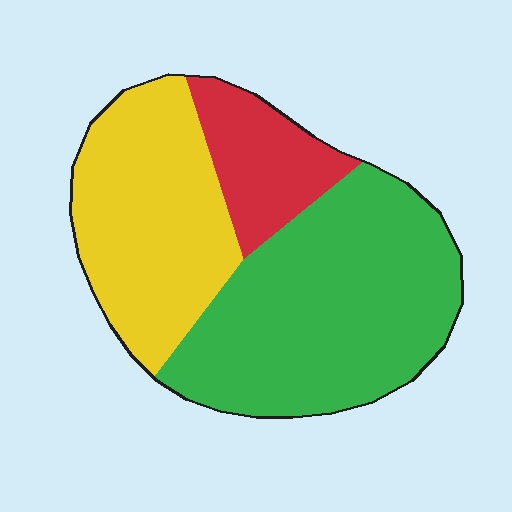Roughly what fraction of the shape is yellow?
Yellow covers roughly 35% of the shape.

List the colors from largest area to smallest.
From largest to smallest: green, yellow, red.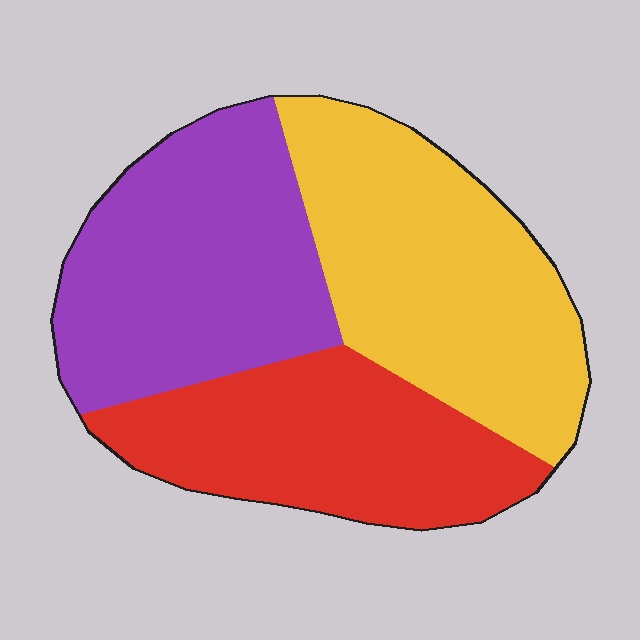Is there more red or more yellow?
Yellow.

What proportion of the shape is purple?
Purple covers around 35% of the shape.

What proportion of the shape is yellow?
Yellow takes up between a quarter and a half of the shape.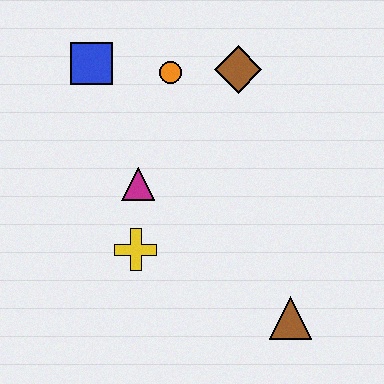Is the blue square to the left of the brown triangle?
Yes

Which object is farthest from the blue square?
The brown triangle is farthest from the blue square.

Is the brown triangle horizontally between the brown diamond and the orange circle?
No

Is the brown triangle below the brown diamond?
Yes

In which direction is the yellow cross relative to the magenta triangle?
The yellow cross is below the magenta triangle.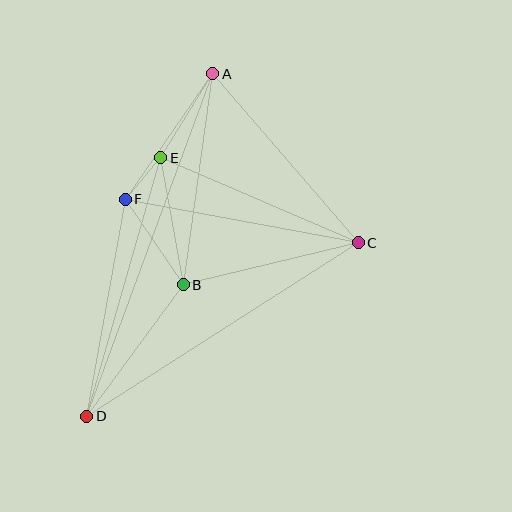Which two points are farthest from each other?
Points A and D are farthest from each other.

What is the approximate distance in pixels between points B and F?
The distance between B and F is approximately 104 pixels.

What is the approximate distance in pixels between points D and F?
The distance between D and F is approximately 221 pixels.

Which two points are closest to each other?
Points E and F are closest to each other.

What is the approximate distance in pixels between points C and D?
The distance between C and D is approximately 322 pixels.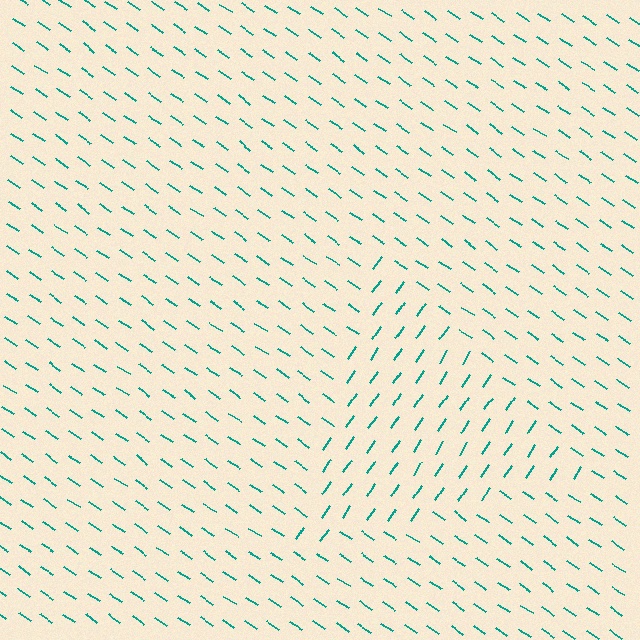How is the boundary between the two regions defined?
The boundary is defined purely by a change in line orientation (approximately 90 degrees difference). All lines are the same color and thickness.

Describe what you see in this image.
The image is filled with small teal line segments. A triangle region in the image has lines oriented differently from the surrounding lines, creating a visible texture boundary.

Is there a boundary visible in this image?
Yes, there is a texture boundary formed by a change in line orientation.